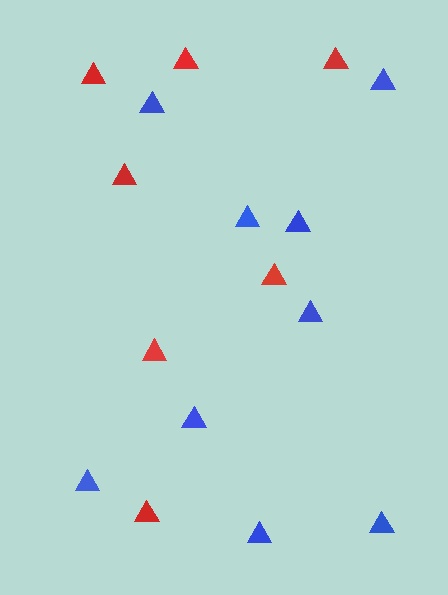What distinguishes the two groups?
There are 2 groups: one group of red triangles (7) and one group of blue triangles (9).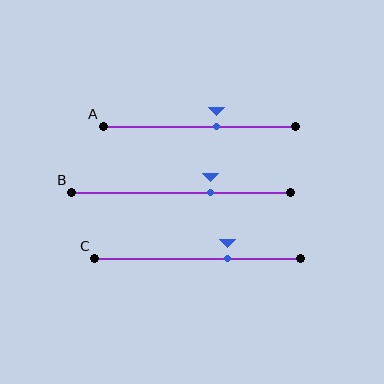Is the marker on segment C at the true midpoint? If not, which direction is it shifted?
No, the marker on segment C is shifted to the right by about 15% of the segment length.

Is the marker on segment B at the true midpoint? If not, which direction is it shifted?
No, the marker on segment B is shifted to the right by about 13% of the segment length.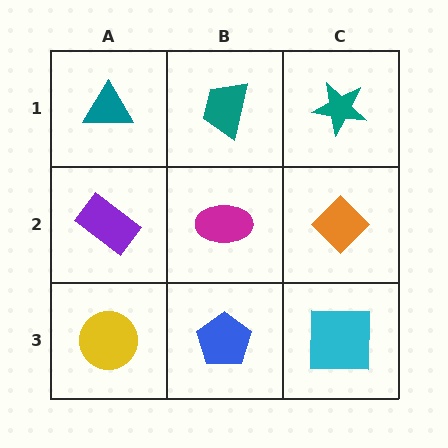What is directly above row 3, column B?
A magenta ellipse.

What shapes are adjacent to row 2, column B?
A teal trapezoid (row 1, column B), a blue pentagon (row 3, column B), a purple rectangle (row 2, column A), an orange diamond (row 2, column C).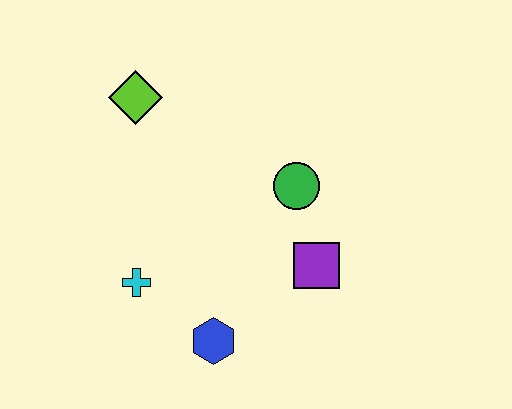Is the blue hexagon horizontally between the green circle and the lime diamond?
Yes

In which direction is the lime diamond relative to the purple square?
The lime diamond is to the left of the purple square.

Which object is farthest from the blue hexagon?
The lime diamond is farthest from the blue hexagon.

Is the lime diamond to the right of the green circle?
No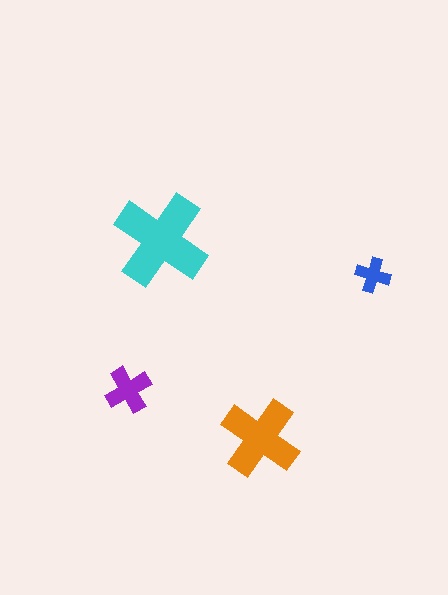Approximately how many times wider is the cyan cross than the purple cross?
About 2 times wider.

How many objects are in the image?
There are 4 objects in the image.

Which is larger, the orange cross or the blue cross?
The orange one.